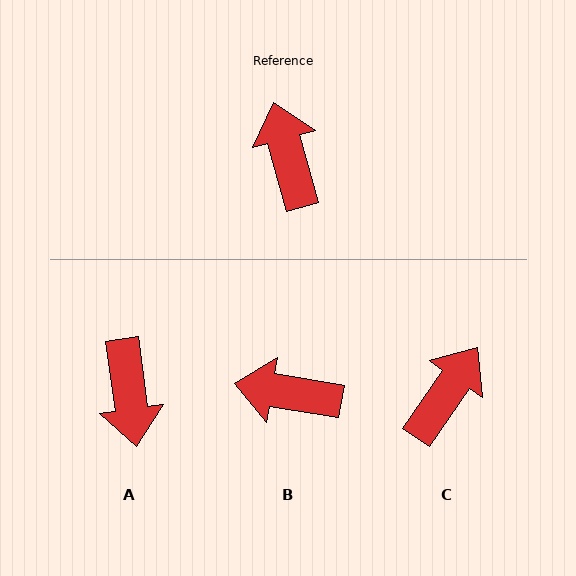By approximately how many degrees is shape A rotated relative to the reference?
Approximately 172 degrees counter-clockwise.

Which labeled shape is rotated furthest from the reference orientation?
A, about 172 degrees away.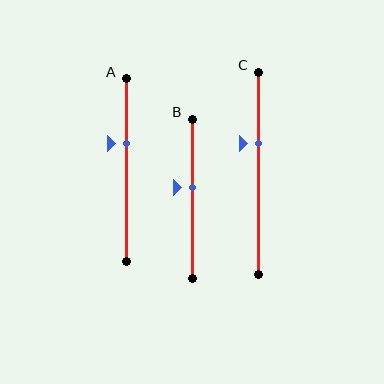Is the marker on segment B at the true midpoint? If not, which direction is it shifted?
No, the marker on segment B is shifted upward by about 7% of the segment length.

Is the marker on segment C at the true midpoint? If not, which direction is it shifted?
No, the marker on segment C is shifted upward by about 15% of the segment length.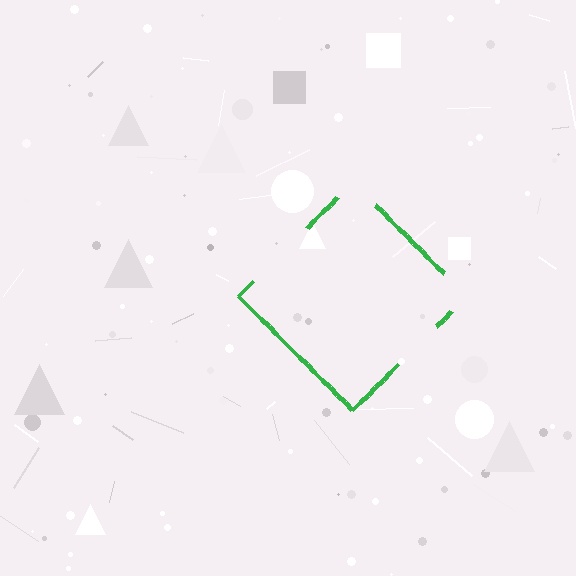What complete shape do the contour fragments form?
The contour fragments form a diamond.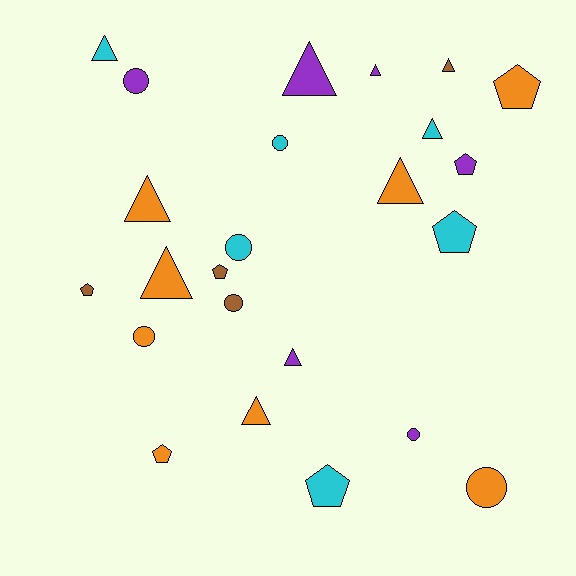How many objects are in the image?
There are 24 objects.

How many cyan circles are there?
There are 2 cyan circles.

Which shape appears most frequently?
Triangle, with 10 objects.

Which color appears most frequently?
Orange, with 8 objects.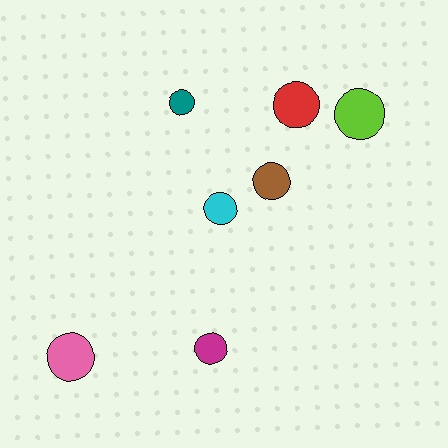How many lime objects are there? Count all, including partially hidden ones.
There is 1 lime object.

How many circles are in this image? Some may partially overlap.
There are 7 circles.